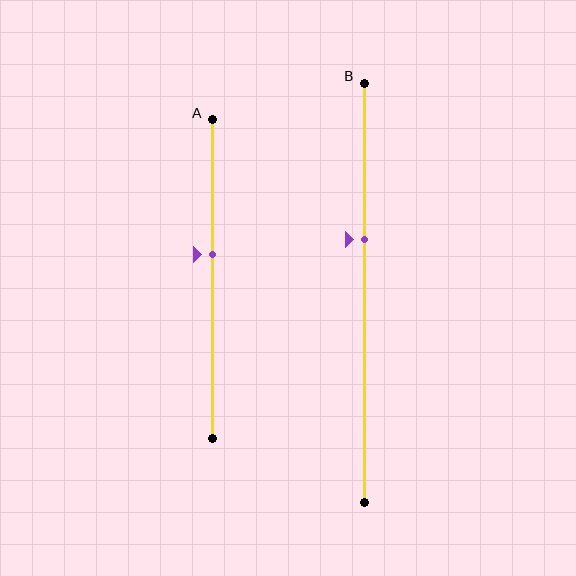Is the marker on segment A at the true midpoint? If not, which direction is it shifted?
No, the marker on segment A is shifted upward by about 8% of the segment length.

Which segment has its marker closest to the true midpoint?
Segment A has its marker closest to the true midpoint.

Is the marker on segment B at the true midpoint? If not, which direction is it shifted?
No, the marker on segment B is shifted upward by about 13% of the segment length.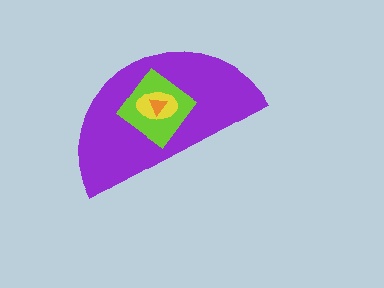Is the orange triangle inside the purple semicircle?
Yes.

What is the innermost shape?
The orange triangle.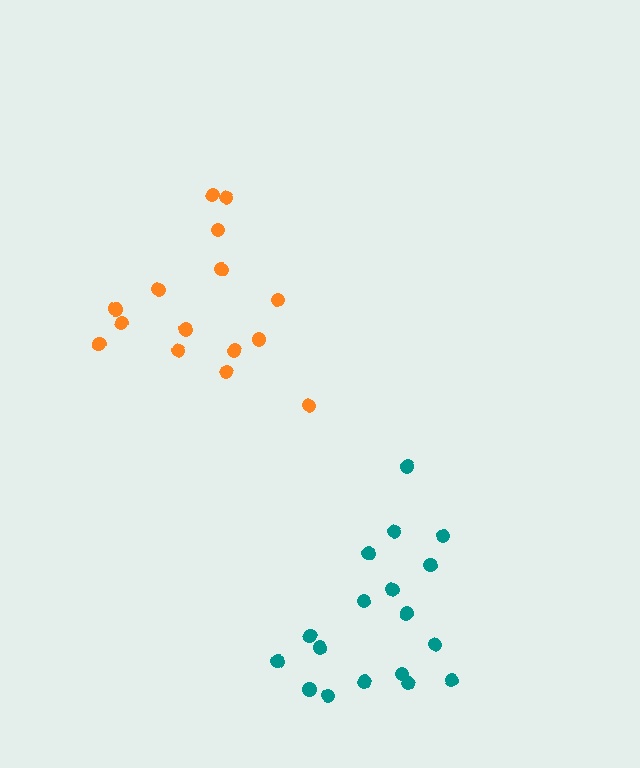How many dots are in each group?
Group 1: 16 dots, Group 2: 18 dots (34 total).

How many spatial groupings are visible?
There are 2 spatial groupings.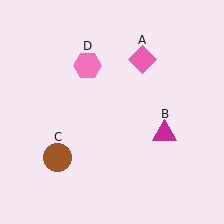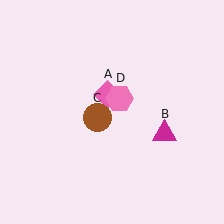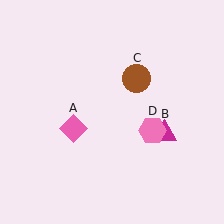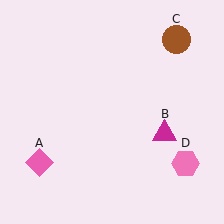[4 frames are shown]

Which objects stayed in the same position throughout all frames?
Magenta triangle (object B) remained stationary.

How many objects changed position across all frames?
3 objects changed position: pink diamond (object A), brown circle (object C), pink hexagon (object D).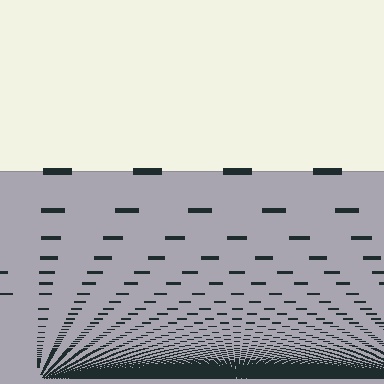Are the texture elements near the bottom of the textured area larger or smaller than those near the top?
Smaller. The gradient is inverted — elements near the bottom are smaller and denser.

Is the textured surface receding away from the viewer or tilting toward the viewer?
The surface appears to tilt toward the viewer. Texture elements get larger and sparser toward the top.